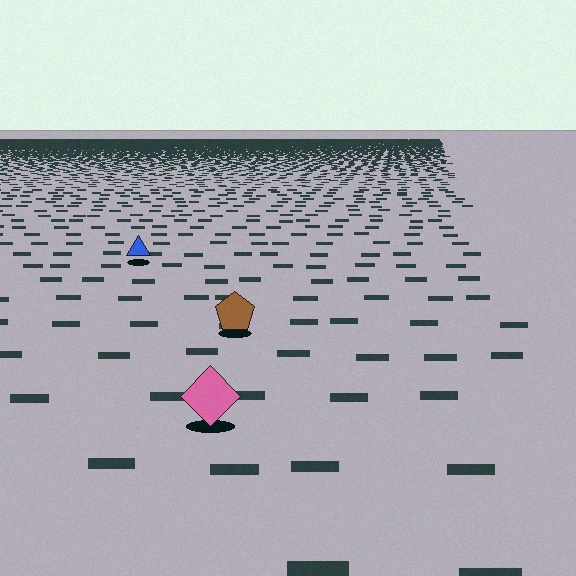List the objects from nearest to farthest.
From nearest to farthest: the pink diamond, the brown pentagon, the blue triangle.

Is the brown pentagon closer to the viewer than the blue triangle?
Yes. The brown pentagon is closer — you can tell from the texture gradient: the ground texture is coarser near it.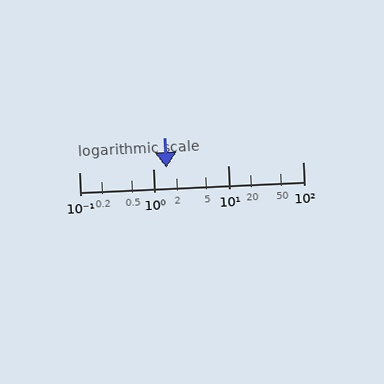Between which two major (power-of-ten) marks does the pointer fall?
The pointer is between 1 and 10.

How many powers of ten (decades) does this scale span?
The scale spans 3 decades, from 0.1 to 100.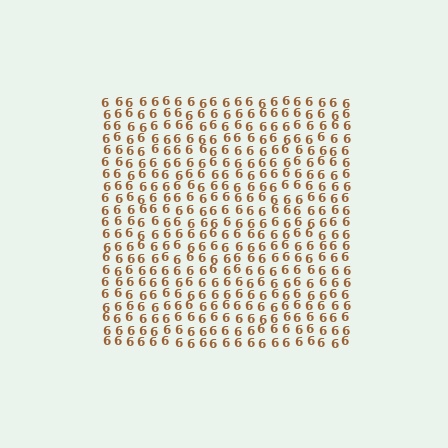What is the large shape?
The large shape is a square.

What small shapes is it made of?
It is made of small digit 6's.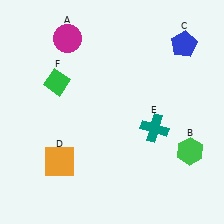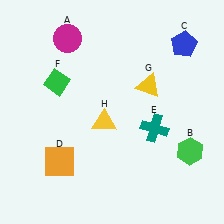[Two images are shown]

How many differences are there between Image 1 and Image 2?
There are 2 differences between the two images.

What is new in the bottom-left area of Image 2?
A yellow triangle (H) was added in the bottom-left area of Image 2.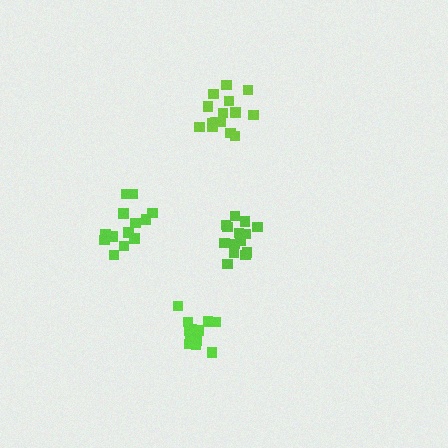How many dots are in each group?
Group 1: 12 dots, Group 2: 15 dots, Group 3: 13 dots, Group 4: 15 dots (55 total).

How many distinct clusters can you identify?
There are 4 distinct clusters.